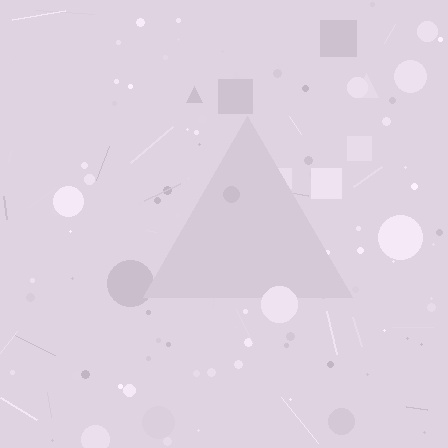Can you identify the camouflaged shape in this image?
The camouflaged shape is a triangle.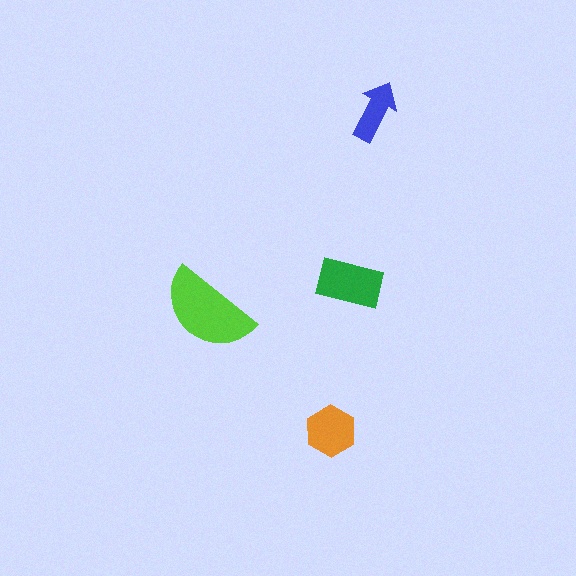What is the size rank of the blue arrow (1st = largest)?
4th.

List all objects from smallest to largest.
The blue arrow, the orange hexagon, the green rectangle, the lime semicircle.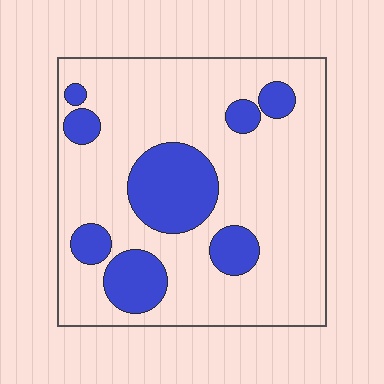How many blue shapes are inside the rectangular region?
8.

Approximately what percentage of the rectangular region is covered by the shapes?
Approximately 25%.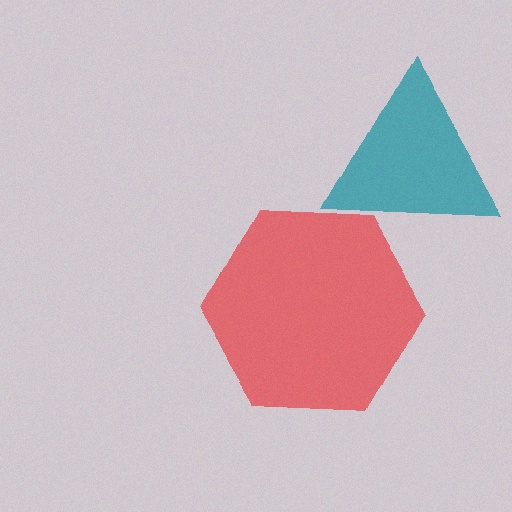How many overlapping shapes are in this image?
There are 2 overlapping shapes in the image.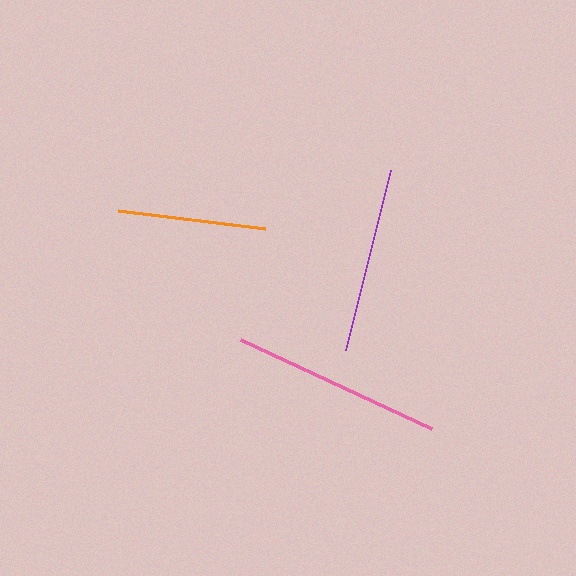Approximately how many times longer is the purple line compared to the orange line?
The purple line is approximately 1.3 times the length of the orange line.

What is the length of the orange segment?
The orange segment is approximately 148 pixels long.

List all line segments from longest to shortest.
From longest to shortest: pink, purple, orange.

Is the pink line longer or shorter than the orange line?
The pink line is longer than the orange line.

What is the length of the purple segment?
The purple segment is approximately 186 pixels long.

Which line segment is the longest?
The pink line is the longest at approximately 211 pixels.